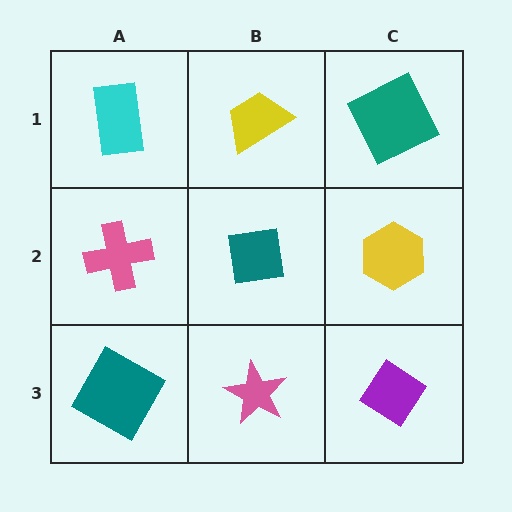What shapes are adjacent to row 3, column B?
A teal square (row 2, column B), a teal square (row 3, column A), a purple diamond (row 3, column C).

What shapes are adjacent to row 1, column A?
A pink cross (row 2, column A), a yellow trapezoid (row 1, column B).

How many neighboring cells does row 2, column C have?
3.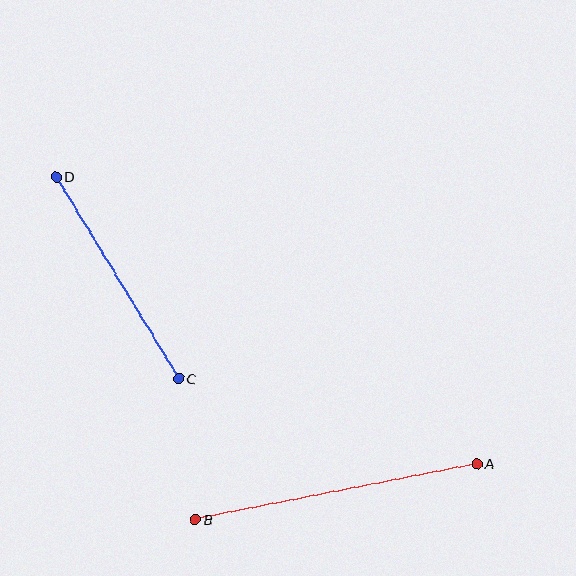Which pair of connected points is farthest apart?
Points A and B are farthest apart.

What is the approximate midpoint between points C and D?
The midpoint is at approximately (118, 278) pixels.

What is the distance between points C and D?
The distance is approximately 236 pixels.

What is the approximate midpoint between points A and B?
The midpoint is at approximately (336, 492) pixels.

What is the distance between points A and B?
The distance is approximately 287 pixels.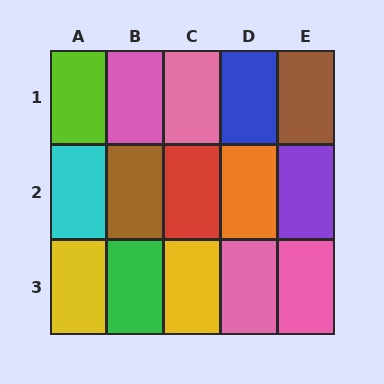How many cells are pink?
4 cells are pink.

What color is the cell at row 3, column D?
Pink.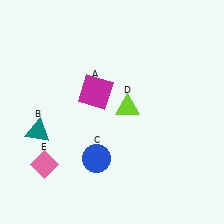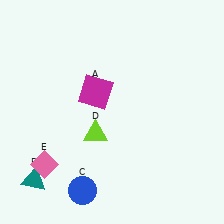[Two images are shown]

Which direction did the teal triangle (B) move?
The teal triangle (B) moved down.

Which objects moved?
The objects that moved are: the teal triangle (B), the blue circle (C), the lime triangle (D).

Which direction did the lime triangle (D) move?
The lime triangle (D) moved left.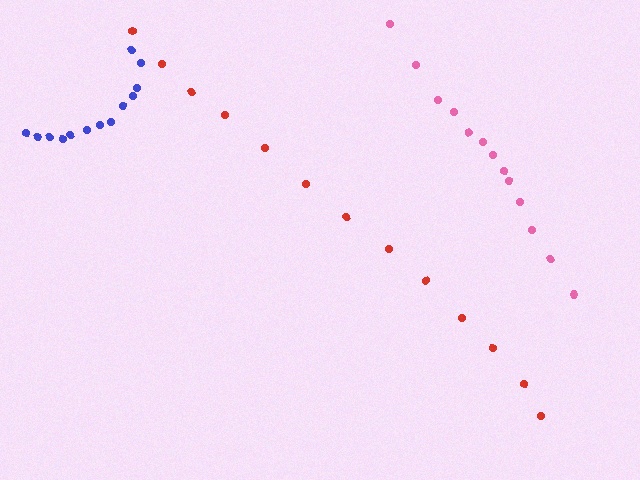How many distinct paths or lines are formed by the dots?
There are 3 distinct paths.